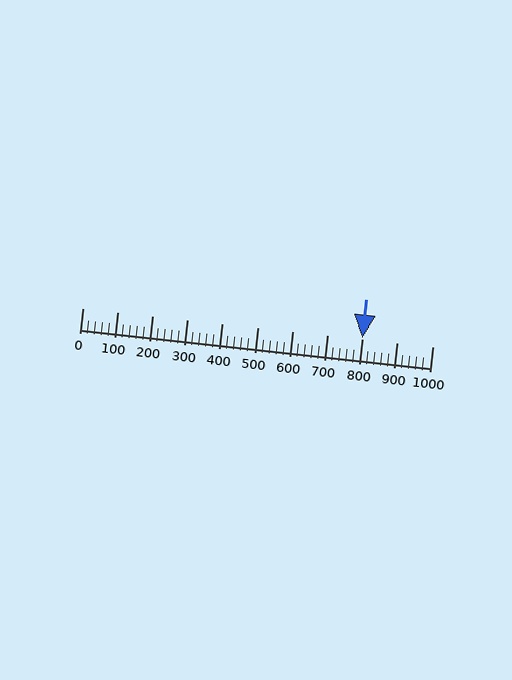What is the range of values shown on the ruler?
The ruler shows values from 0 to 1000.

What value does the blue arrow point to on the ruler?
The blue arrow points to approximately 798.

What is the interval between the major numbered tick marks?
The major tick marks are spaced 100 units apart.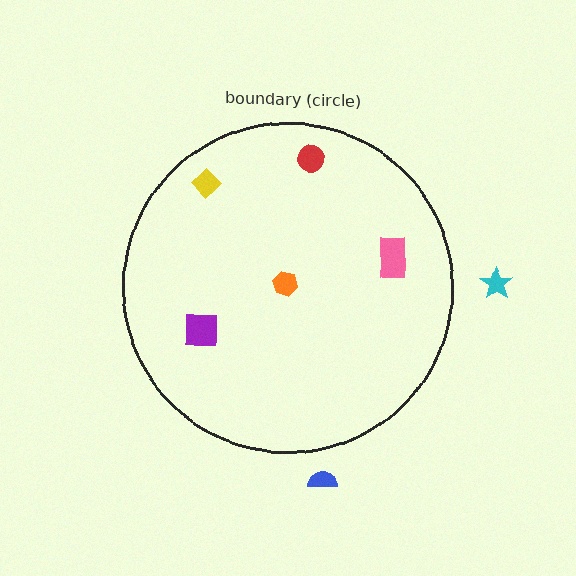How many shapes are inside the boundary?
5 inside, 2 outside.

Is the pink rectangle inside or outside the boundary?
Inside.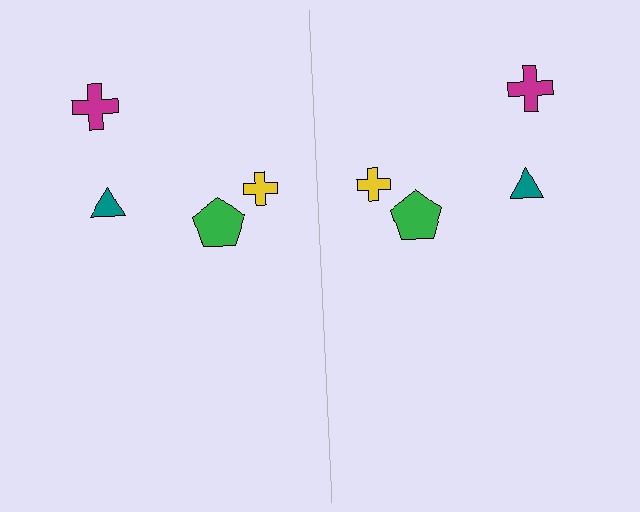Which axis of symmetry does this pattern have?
The pattern has a vertical axis of symmetry running through the center of the image.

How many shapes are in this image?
There are 8 shapes in this image.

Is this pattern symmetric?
Yes, this pattern has bilateral (reflection) symmetry.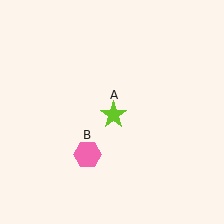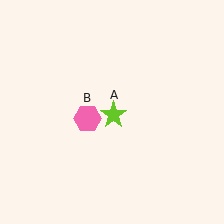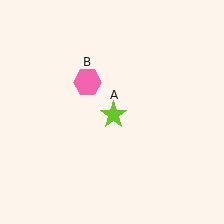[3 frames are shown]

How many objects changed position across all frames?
1 object changed position: pink hexagon (object B).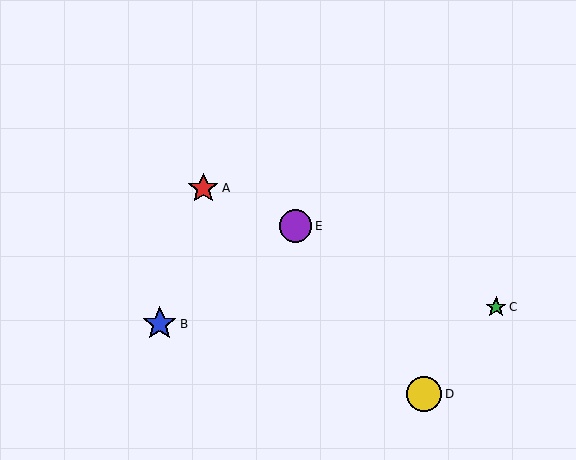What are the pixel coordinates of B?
Object B is at (160, 324).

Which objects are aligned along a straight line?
Objects A, C, E are aligned along a straight line.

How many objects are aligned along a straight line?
3 objects (A, C, E) are aligned along a straight line.